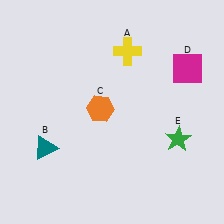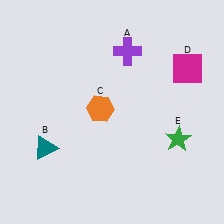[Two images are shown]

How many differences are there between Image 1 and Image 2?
There is 1 difference between the two images.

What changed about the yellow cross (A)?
In Image 1, A is yellow. In Image 2, it changed to purple.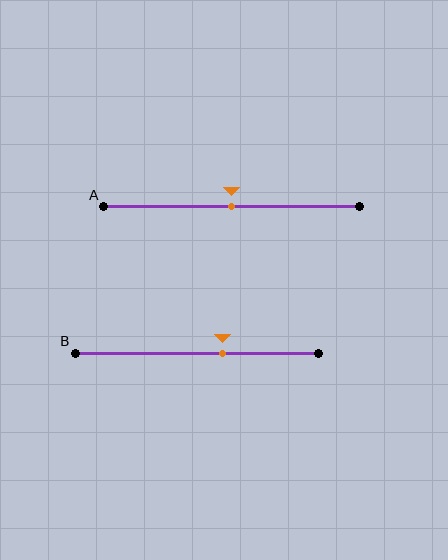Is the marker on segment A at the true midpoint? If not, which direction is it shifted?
Yes, the marker on segment A is at the true midpoint.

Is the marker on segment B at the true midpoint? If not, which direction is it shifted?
No, the marker on segment B is shifted to the right by about 11% of the segment length.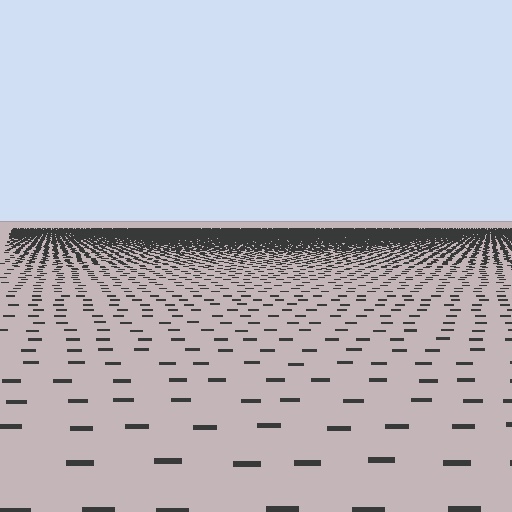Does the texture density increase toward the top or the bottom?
Density increases toward the top.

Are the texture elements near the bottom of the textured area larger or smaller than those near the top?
Larger. Near the bottom, elements are closer to the viewer and appear at a bigger on-screen size.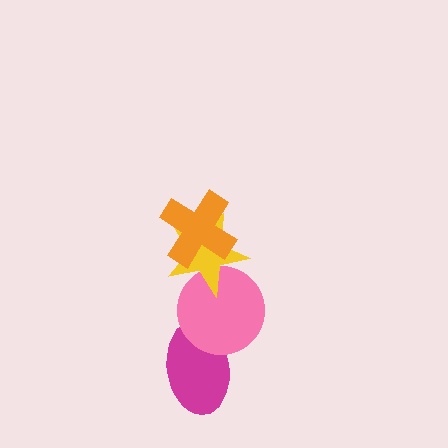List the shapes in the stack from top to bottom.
From top to bottom: the orange cross, the yellow star, the pink circle, the magenta ellipse.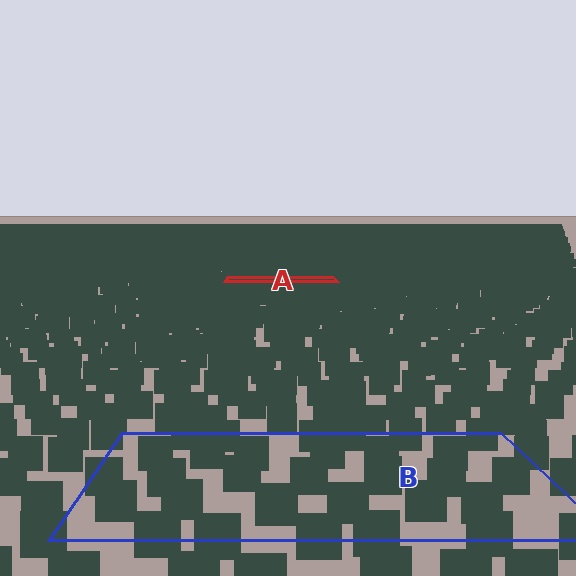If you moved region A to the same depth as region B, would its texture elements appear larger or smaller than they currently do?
They would appear larger. At a closer depth, the same texture elements are projected at a bigger on-screen size.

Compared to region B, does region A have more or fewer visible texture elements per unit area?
Region A has more texture elements per unit area — they are packed more densely because it is farther away.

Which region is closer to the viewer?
Region B is closer. The texture elements there are larger and more spread out.